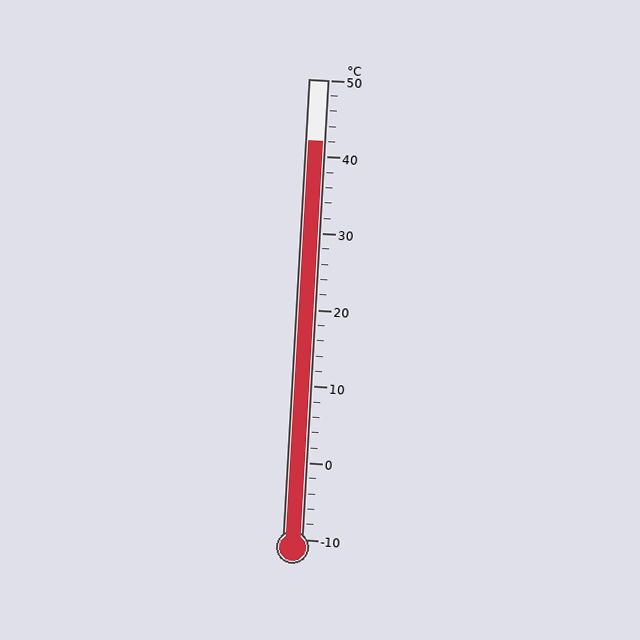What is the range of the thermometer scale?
The thermometer scale ranges from -10°C to 50°C.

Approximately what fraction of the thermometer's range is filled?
The thermometer is filled to approximately 85% of its range.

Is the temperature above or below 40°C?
The temperature is above 40°C.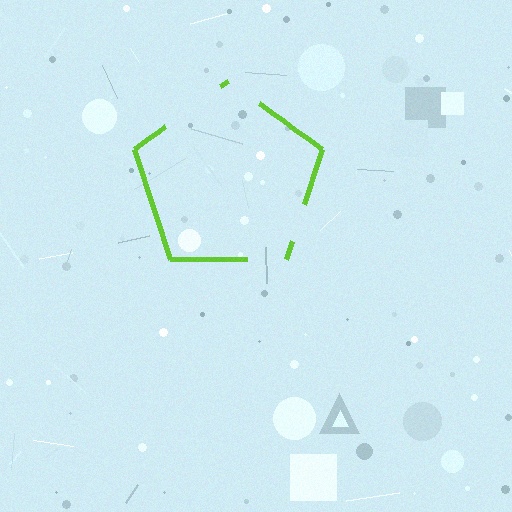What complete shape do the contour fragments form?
The contour fragments form a pentagon.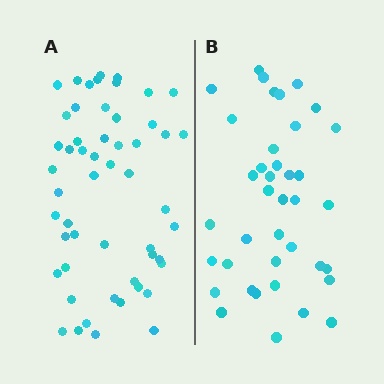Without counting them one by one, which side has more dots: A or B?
Region A (the left region) has more dots.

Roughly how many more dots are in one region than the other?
Region A has approximately 15 more dots than region B.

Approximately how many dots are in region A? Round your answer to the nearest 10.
About 50 dots. (The exact count is 53, which rounds to 50.)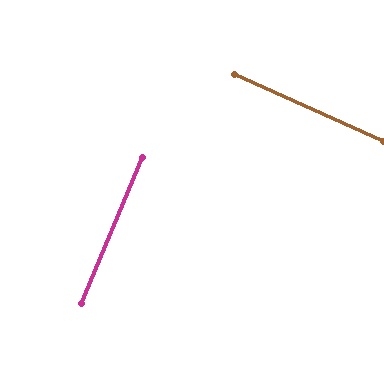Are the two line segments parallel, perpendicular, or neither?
Perpendicular — they meet at approximately 88°.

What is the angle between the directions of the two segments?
Approximately 88 degrees.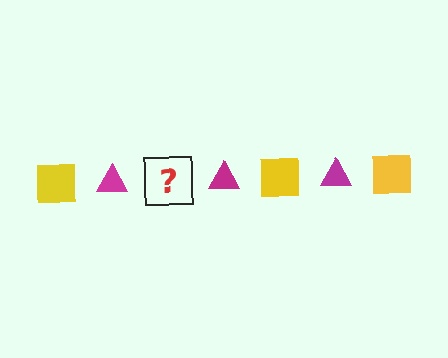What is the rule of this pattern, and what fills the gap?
The rule is that the pattern alternates between yellow square and magenta triangle. The gap should be filled with a yellow square.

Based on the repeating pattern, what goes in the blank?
The blank should be a yellow square.